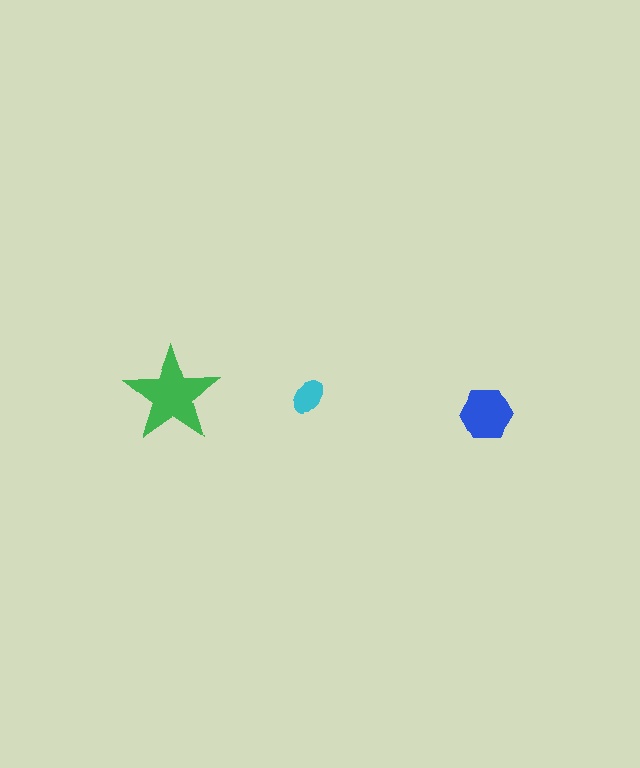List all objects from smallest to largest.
The cyan ellipse, the blue hexagon, the green star.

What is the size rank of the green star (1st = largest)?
1st.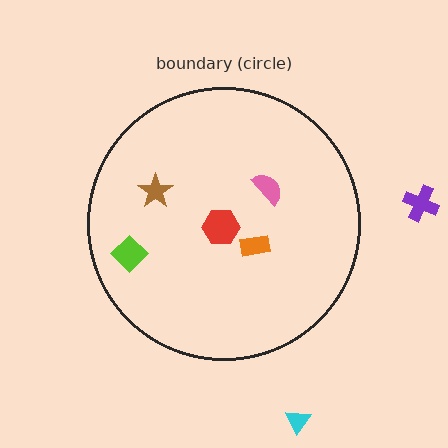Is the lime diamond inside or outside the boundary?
Inside.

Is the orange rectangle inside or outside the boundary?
Inside.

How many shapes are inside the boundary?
5 inside, 2 outside.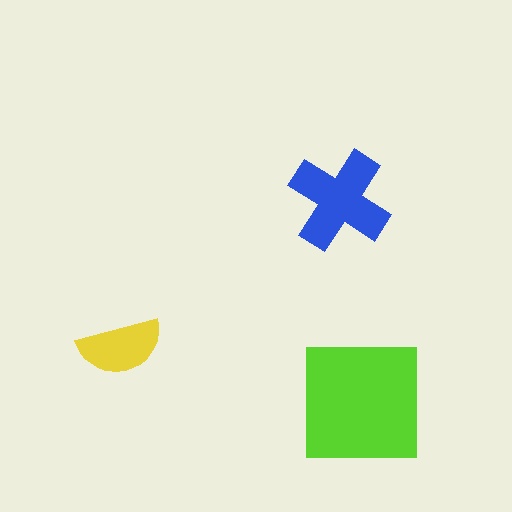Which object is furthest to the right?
The lime square is rightmost.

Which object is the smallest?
The yellow semicircle.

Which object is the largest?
The lime square.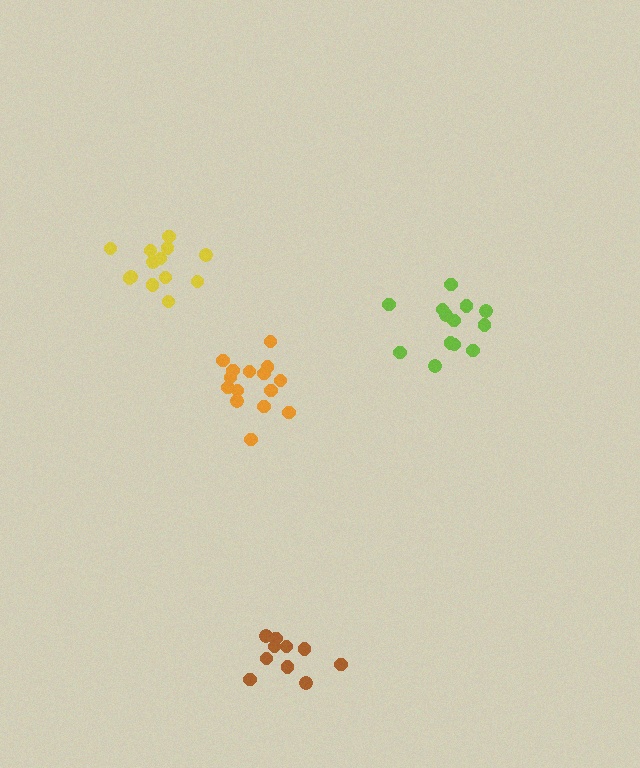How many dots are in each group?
Group 1: 13 dots, Group 2: 10 dots, Group 3: 13 dots, Group 4: 15 dots (51 total).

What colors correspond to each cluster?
The clusters are colored: lime, brown, yellow, orange.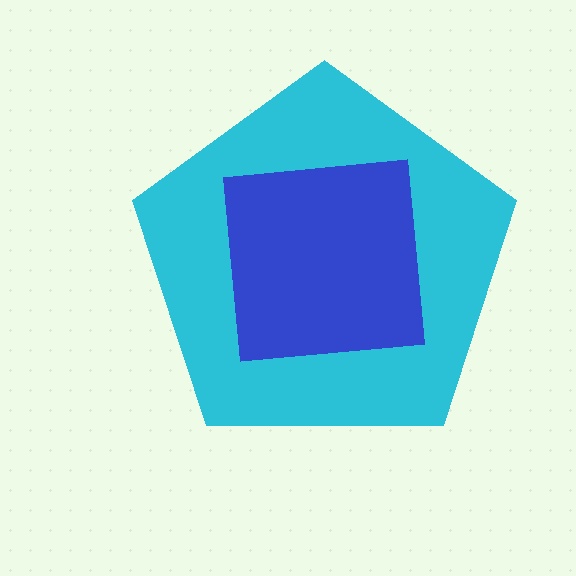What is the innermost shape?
The blue square.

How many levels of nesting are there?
2.